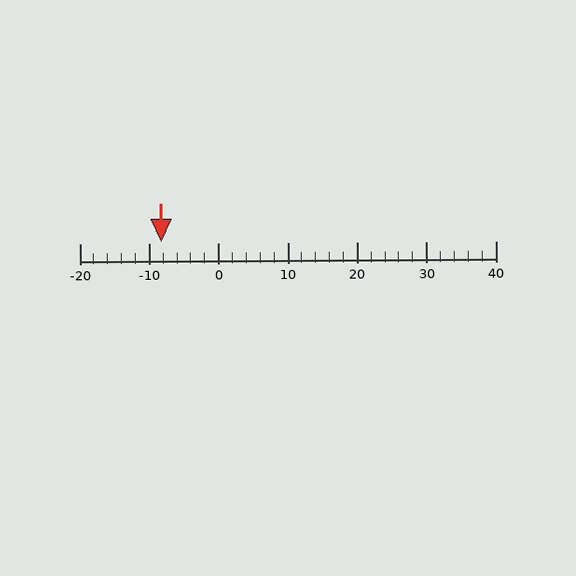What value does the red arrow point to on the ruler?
The red arrow points to approximately -8.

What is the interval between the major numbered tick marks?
The major tick marks are spaced 10 units apart.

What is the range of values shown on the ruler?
The ruler shows values from -20 to 40.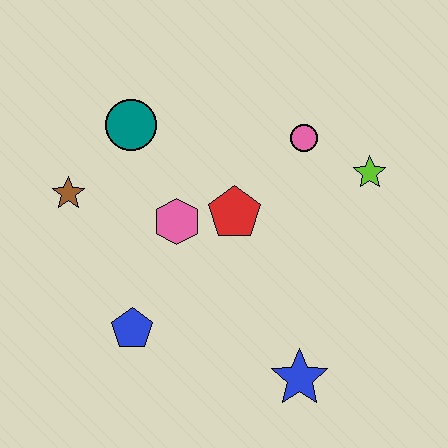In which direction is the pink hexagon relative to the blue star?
The pink hexagon is above the blue star.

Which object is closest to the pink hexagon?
The red pentagon is closest to the pink hexagon.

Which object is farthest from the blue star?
The teal circle is farthest from the blue star.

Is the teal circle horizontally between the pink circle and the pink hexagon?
No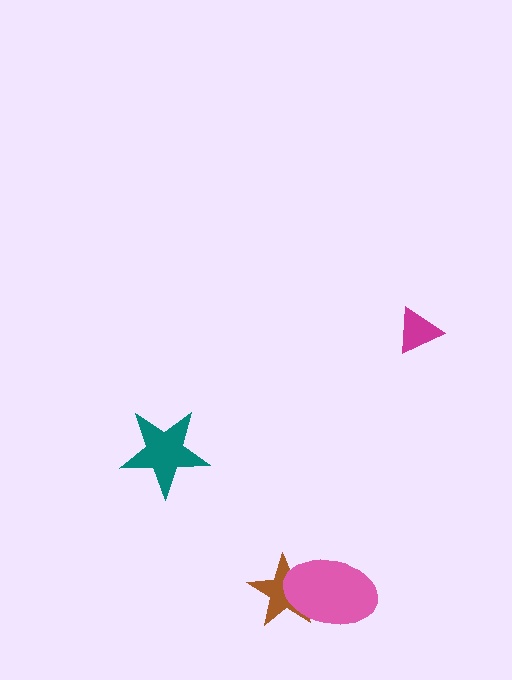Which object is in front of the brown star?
The pink ellipse is in front of the brown star.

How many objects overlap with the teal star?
0 objects overlap with the teal star.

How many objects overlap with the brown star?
1 object overlaps with the brown star.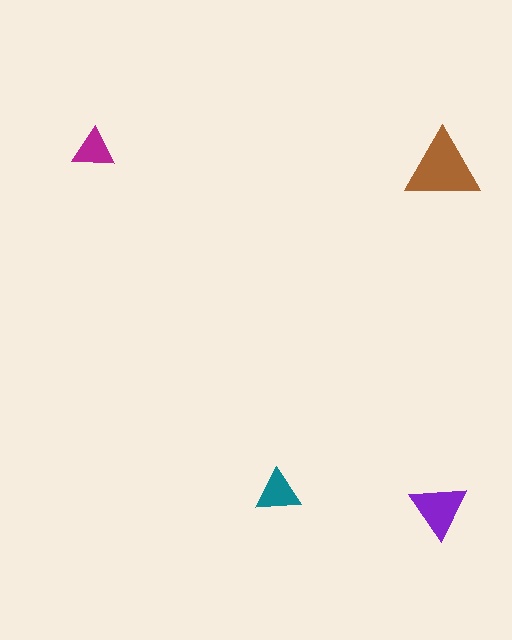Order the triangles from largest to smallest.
the brown one, the purple one, the teal one, the magenta one.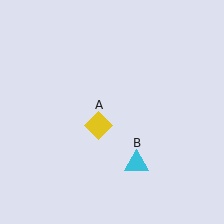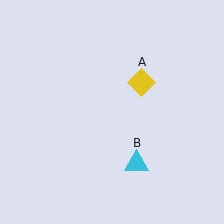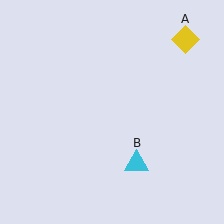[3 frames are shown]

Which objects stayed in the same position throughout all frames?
Cyan triangle (object B) remained stationary.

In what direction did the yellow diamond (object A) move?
The yellow diamond (object A) moved up and to the right.